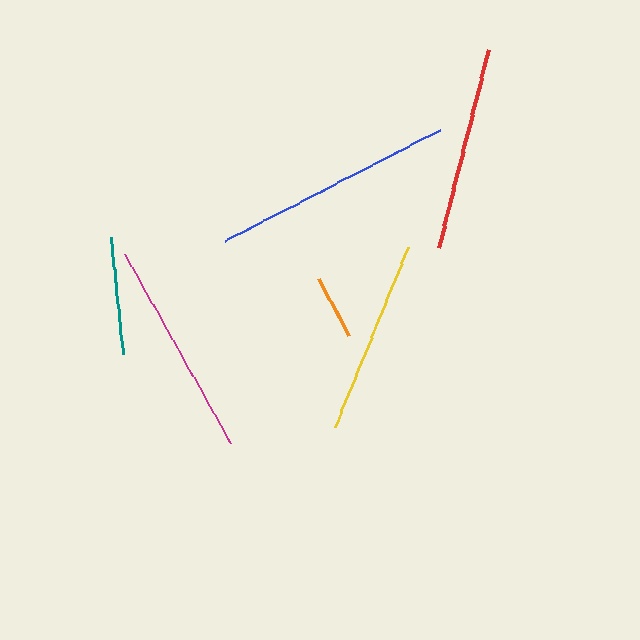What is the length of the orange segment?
The orange segment is approximately 65 pixels long.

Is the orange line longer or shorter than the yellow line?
The yellow line is longer than the orange line.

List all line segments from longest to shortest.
From longest to shortest: blue, magenta, red, yellow, teal, orange.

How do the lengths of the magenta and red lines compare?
The magenta and red lines are approximately the same length.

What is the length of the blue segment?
The blue segment is approximately 242 pixels long.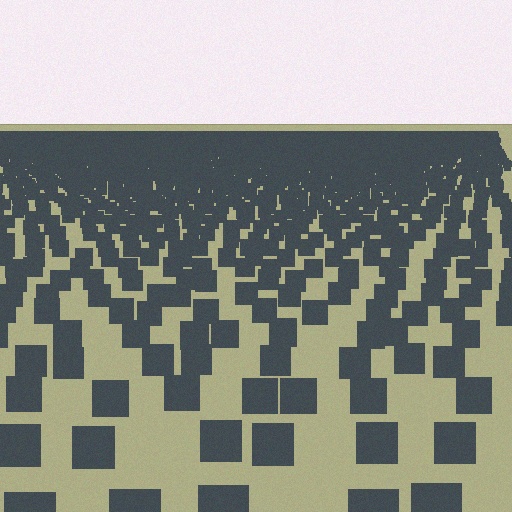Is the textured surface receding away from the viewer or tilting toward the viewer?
The surface is receding away from the viewer. Texture elements get smaller and denser toward the top.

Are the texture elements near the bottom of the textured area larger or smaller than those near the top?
Larger. Near the bottom, elements are closer to the viewer and appear at a bigger on-screen size.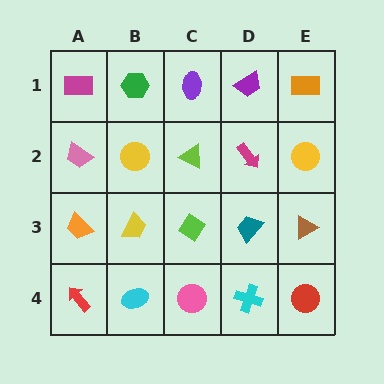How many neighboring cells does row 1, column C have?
3.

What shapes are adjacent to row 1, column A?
A pink trapezoid (row 2, column A), a green hexagon (row 1, column B).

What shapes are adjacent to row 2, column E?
An orange rectangle (row 1, column E), a brown triangle (row 3, column E), a magenta arrow (row 2, column D).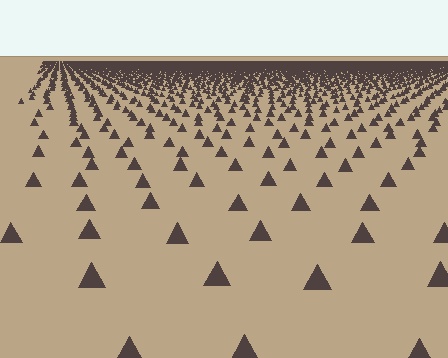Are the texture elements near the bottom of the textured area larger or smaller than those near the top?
Larger. Near the bottom, elements are closer to the viewer and appear at a bigger on-screen size.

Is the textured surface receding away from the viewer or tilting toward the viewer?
The surface is receding away from the viewer. Texture elements get smaller and denser toward the top.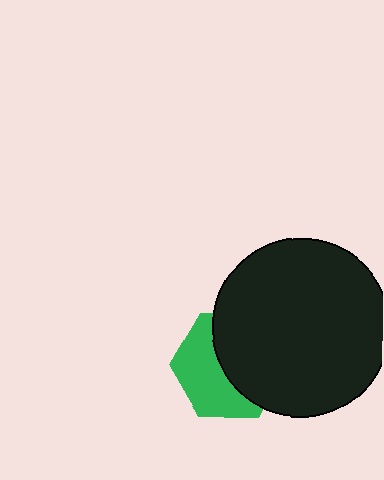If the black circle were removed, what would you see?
You would see the complete green hexagon.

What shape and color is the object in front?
The object in front is a black circle.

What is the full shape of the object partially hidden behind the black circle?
The partially hidden object is a green hexagon.